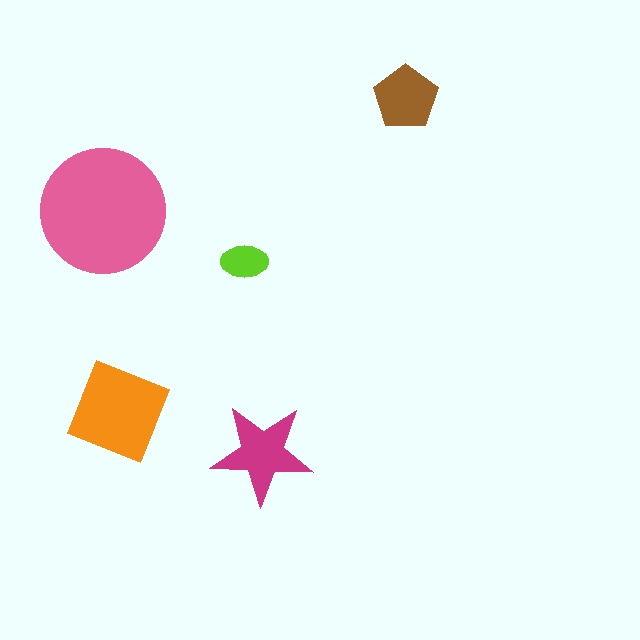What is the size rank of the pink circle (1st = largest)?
1st.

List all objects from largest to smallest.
The pink circle, the orange diamond, the magenta star, the brown pentagon, the lime ellipse.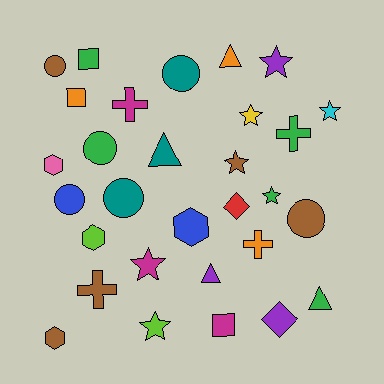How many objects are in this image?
There are 30 objects.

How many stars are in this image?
There are 7 stars.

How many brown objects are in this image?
There are 5 brown objects.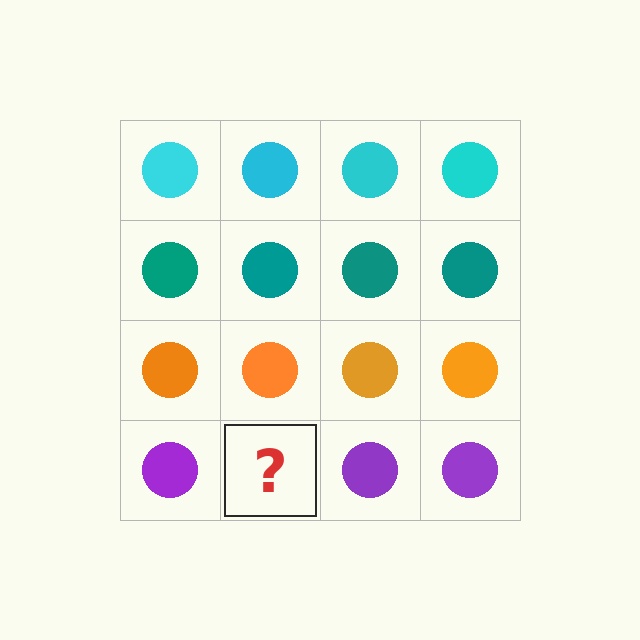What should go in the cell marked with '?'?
The missing cell should contain a purple circle.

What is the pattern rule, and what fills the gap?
The rule is that each row has a consistent color. The gap should be filled with a purple circle.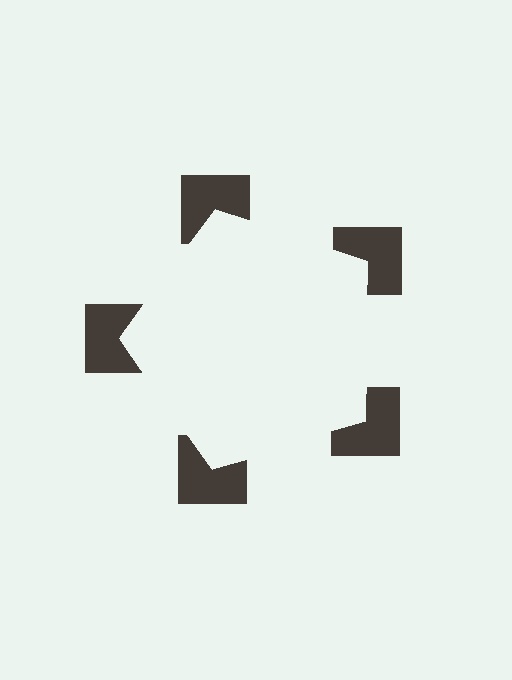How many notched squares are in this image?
There are 5 — one at each vertex of the illusory pentagon.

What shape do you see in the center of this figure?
An illusory pentagon — its edges are inferred from the aligned wedge cuts in the notched squares, not physically drawn.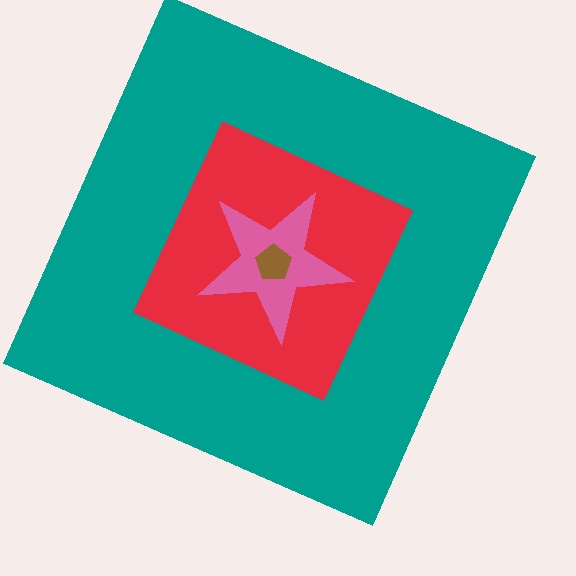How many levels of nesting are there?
4.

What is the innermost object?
The brown pentagon.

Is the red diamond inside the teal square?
Yes.